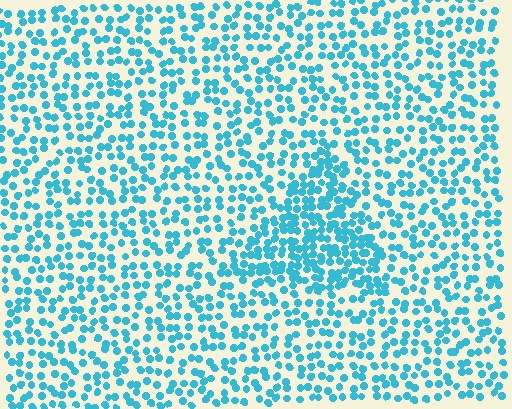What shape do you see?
I see a triangle.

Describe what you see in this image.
The image contains small cyan elements arranged at two different densities. A triangle-shaped region is visible where the elements are more densely packed than the surrounding area.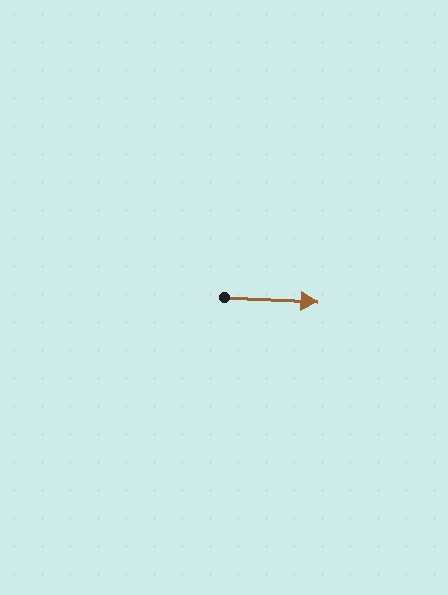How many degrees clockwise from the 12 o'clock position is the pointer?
Approximately 93 degrees.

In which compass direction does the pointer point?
East.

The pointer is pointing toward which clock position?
Roughly 3 o'clock.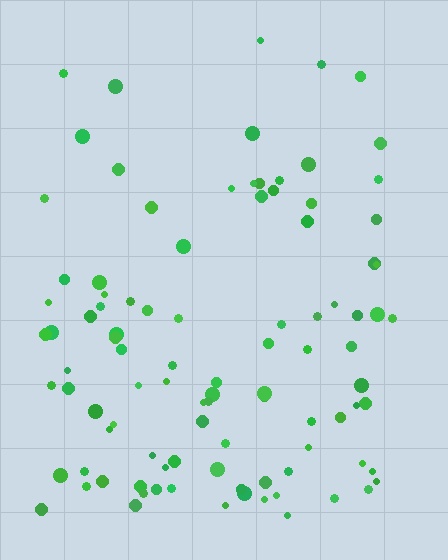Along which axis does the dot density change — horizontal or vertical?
Vertical.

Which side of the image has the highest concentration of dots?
The bottom.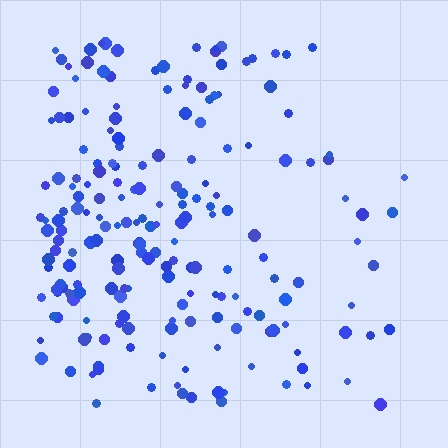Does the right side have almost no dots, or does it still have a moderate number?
Still a moderate number, just noticeably fewer than the left.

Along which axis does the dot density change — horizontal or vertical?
Horizontal.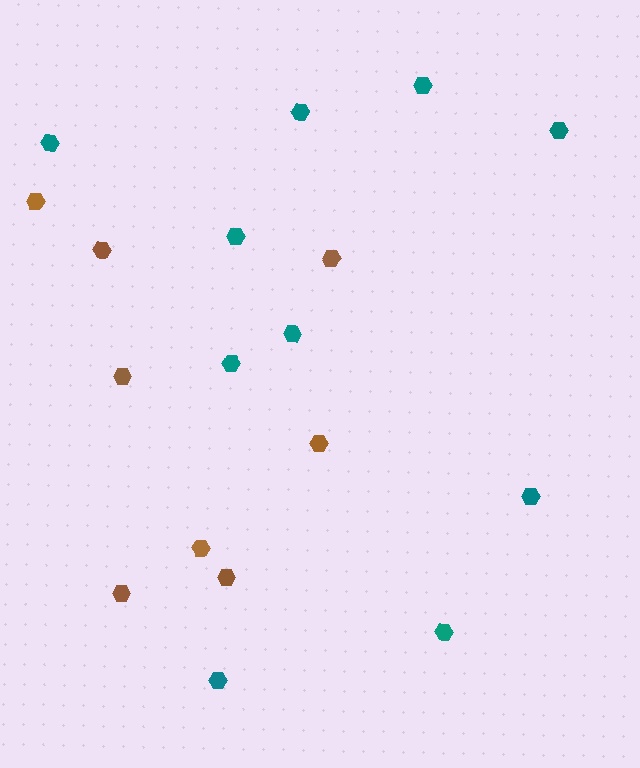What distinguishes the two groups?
There are 2 groups: one group of brown hexagons (8) and one group of teal hexagons (10).